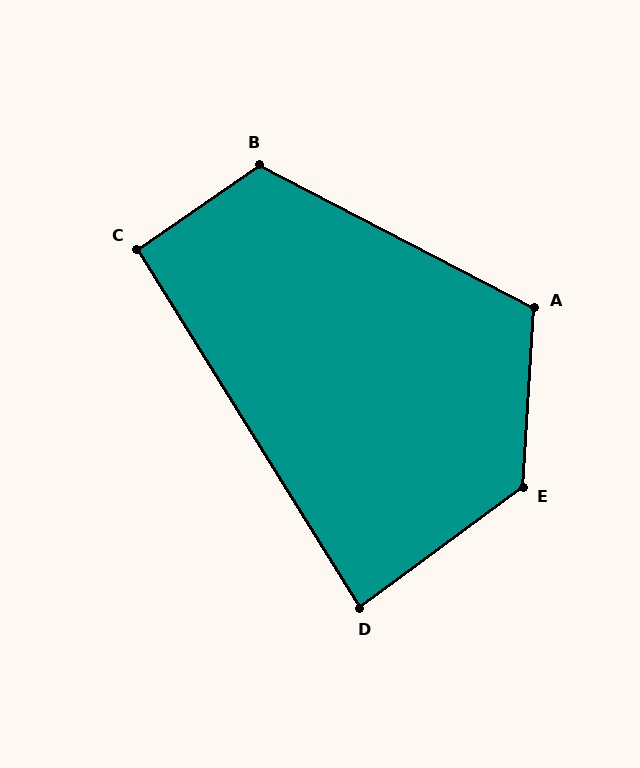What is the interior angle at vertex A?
Approximately 114 degrees (obtuse).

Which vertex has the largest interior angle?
E, at approximately 130 degrees.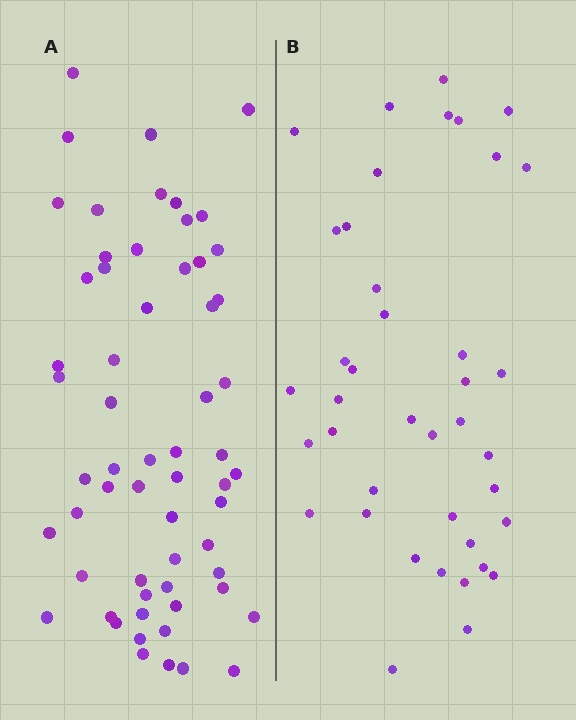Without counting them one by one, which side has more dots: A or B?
Region A (the left region) has more dots.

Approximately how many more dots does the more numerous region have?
Region A has approximately 20 more dots than region B.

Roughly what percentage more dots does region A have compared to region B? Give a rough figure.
About 50% more.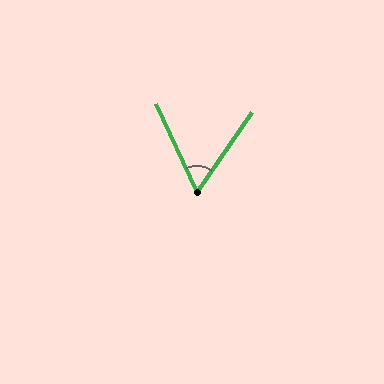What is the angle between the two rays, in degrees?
Approximately 59 degrees.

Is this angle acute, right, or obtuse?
It is acute.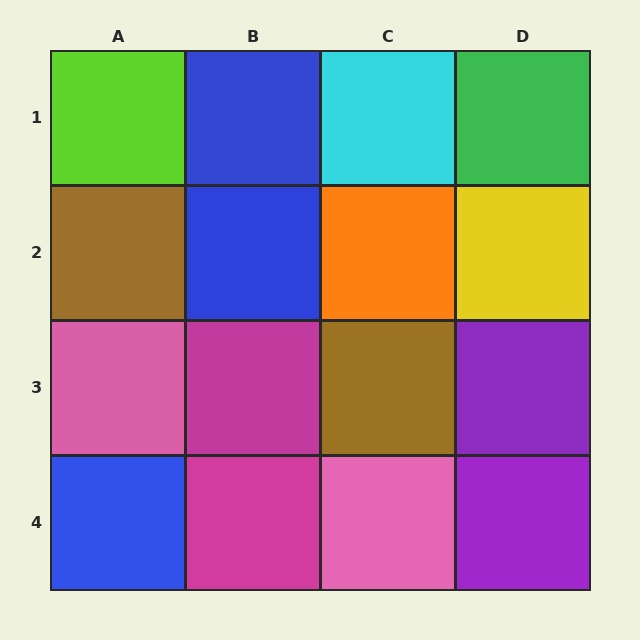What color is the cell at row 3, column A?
Pink.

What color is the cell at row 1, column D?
Green.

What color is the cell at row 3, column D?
Purple.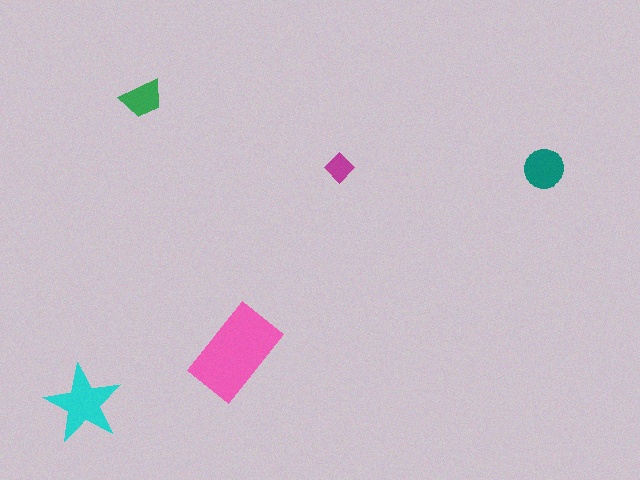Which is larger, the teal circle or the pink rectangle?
The pink rectangle.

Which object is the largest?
The pink rectangle.